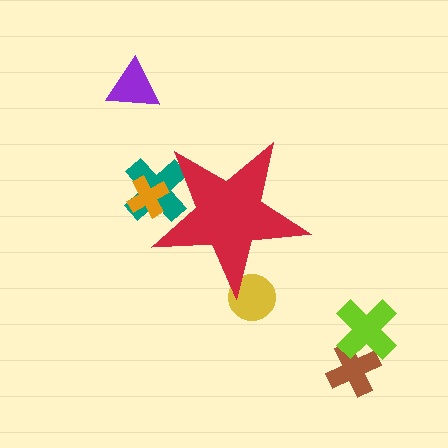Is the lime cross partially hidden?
No, the lime cross is fully visible.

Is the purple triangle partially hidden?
No, the purple triangle is fully visible.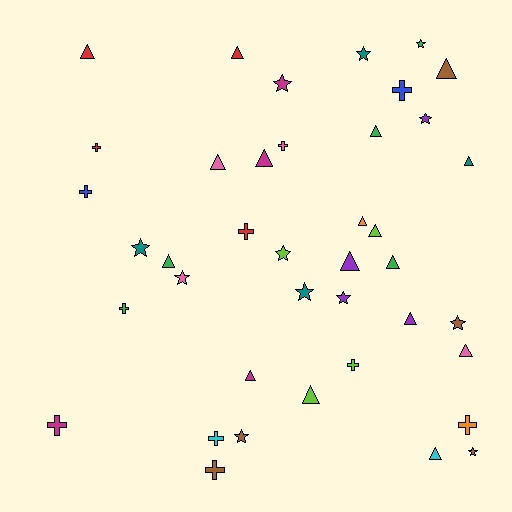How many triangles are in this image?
There are 17 triangles.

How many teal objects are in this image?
There are 4 teal objects.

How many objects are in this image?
There are 40 objects.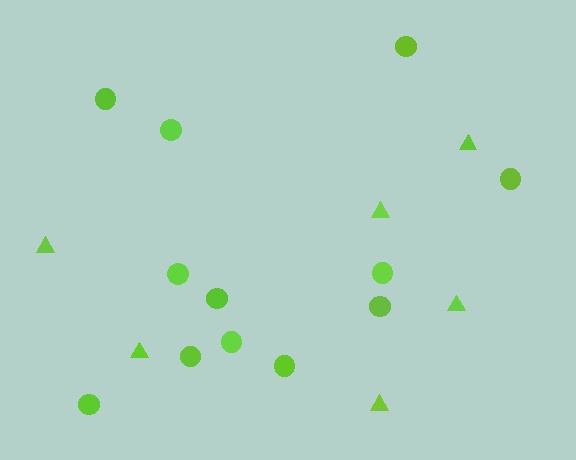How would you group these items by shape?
There are 2 groups: one group of circles (12) and one group of triangles (6).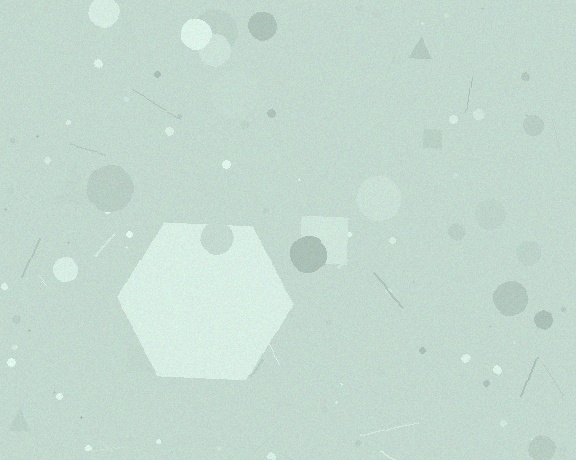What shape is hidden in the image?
A hexagon is hidden in the image.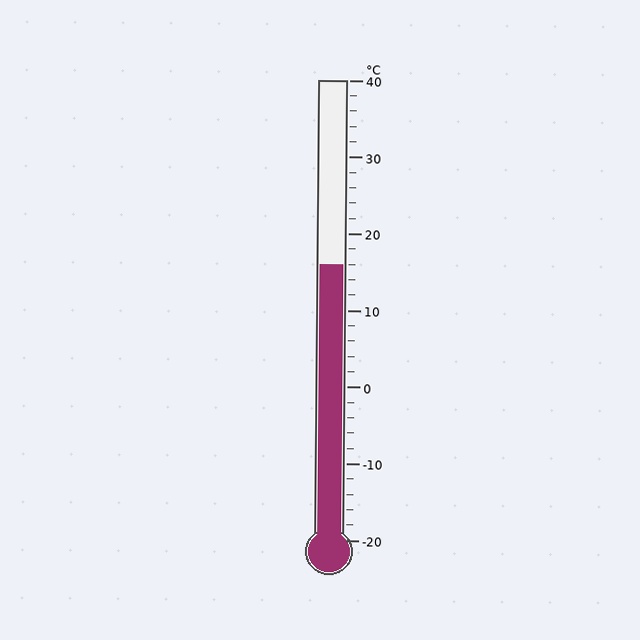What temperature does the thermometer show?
The thermometer shows approximately 16°C.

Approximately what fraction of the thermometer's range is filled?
The thermometer is filled to approximately 60% of its range.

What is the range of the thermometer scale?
The thermometer scale ranges from -20°C to 40°C.